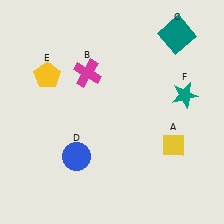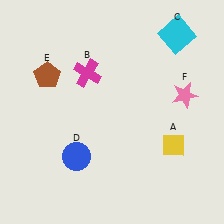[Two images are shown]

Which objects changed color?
C changed from teal to cyan. E changed from yellow to brown. F changed from teal to pink.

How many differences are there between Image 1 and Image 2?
There are 3 differences between the two images.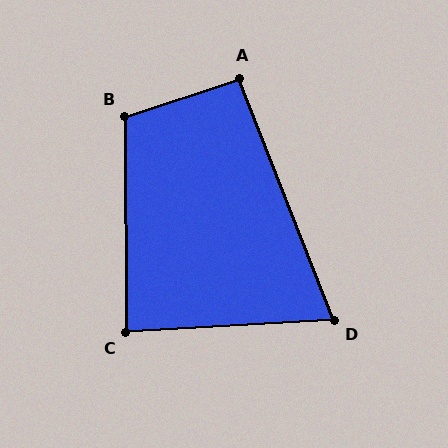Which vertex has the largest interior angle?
B, at approximately 108 degrees.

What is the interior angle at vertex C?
Approximately 87 degrees (approximately right).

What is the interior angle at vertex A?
Approximately 93 degrees (approximately right).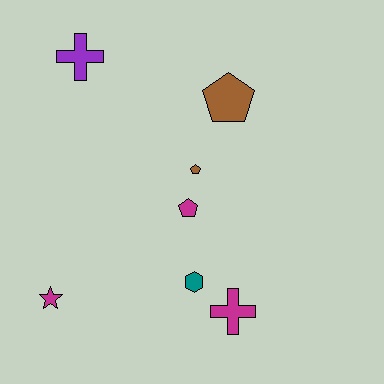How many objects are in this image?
There are 7 objects.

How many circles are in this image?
There are no circles.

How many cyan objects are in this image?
There are no cyan objects.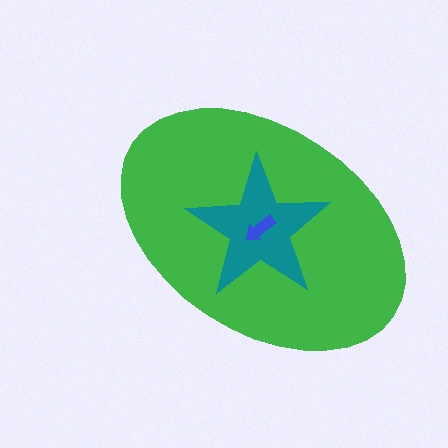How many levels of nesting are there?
3.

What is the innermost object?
The blue arrow.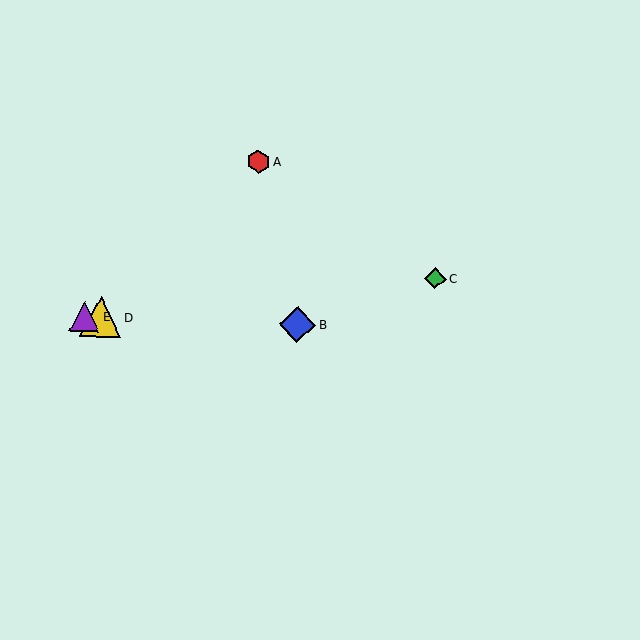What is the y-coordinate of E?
Object E is at y≈316.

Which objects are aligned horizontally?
Objects B, D, E are aligned horizontally.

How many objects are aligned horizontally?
3 objects (B, D, E) are aligned horizontally.